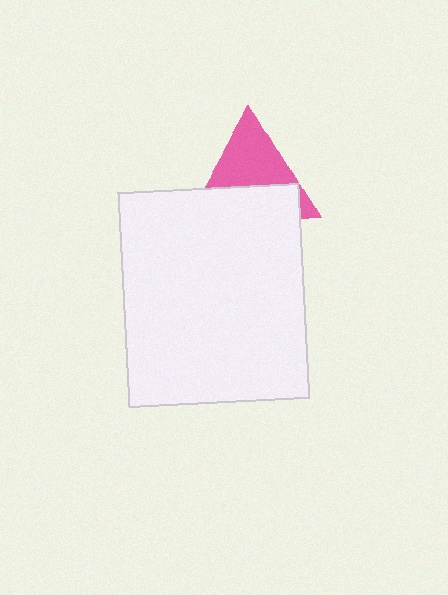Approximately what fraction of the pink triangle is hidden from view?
Roughly 47% of the pink triangle is hidden behind the white rectangle.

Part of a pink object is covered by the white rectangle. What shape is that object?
It is a triangle.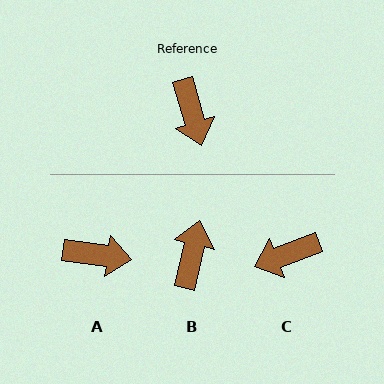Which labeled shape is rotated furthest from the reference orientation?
B, about 150 degrees away.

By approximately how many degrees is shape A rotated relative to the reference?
Approximately 66 degrees counter-clockwise.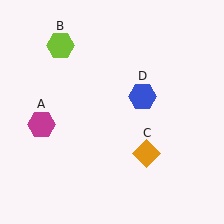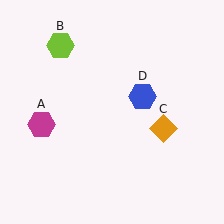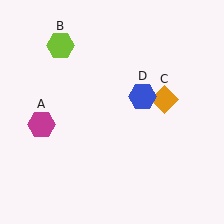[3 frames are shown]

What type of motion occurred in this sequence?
The orange diamond (object C) rotated counterclockwise around the center of the scene.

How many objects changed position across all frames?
1 object changed position: orange diamond (object C).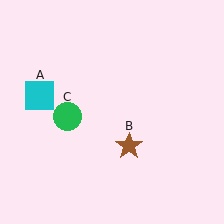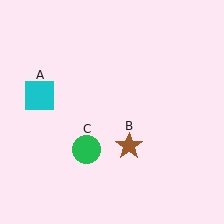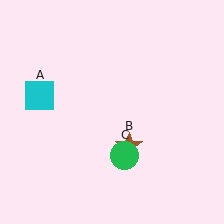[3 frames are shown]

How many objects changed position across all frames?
1 object changed position: green circle (object C).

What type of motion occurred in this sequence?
The green circle (object C) rotated counterclockwise around the center of the scene.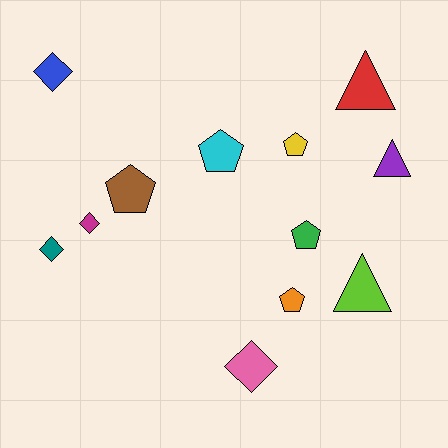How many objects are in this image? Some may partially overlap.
There are 12 objects.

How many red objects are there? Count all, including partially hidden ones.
There is 1 red object.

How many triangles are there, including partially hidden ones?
There are 3 triangles.